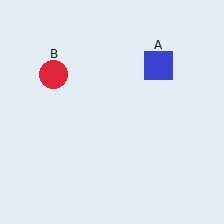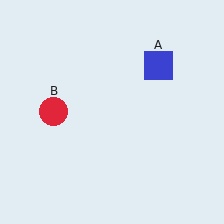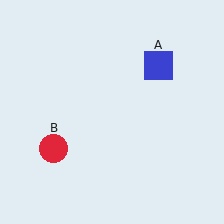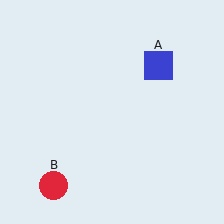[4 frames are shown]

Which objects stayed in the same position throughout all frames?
Blue square (object A) remained stationary.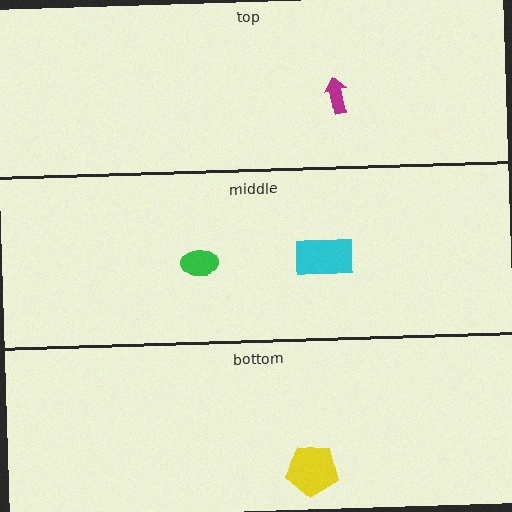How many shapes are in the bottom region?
1.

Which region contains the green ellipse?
The middle region.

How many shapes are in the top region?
1.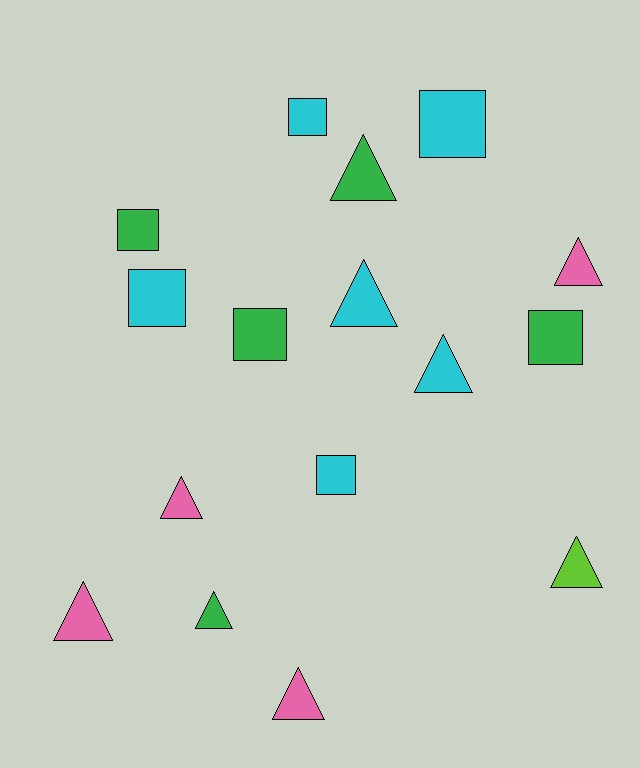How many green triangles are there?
There are 2 green triangles.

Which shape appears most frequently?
Triangle, with 9 objects.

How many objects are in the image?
There are 16 objects.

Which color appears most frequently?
Cyan, with 6 objects.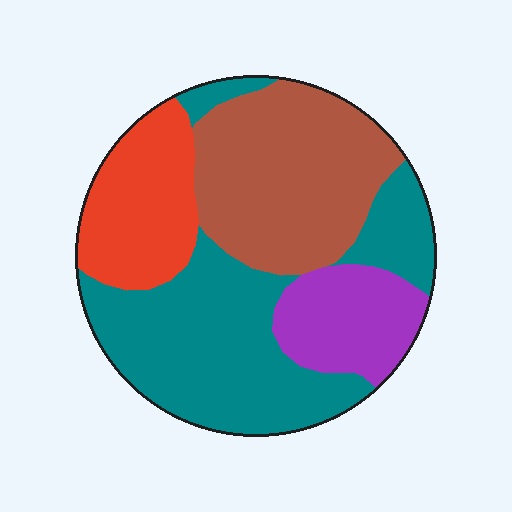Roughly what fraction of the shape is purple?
Purple covers around 15% of the shape.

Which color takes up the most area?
Teal, at roughly 40%.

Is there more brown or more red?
Brown.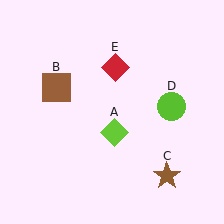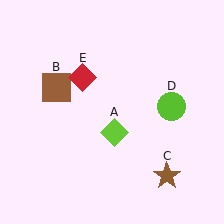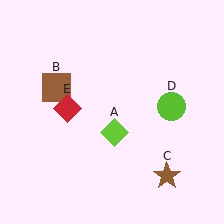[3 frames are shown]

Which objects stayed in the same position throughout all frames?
Lime diamond (object A) and brown square (object B) and brown star (object C) and lime circle (object D) remained stationary.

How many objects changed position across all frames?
1 object changed position: red diamond (object E).